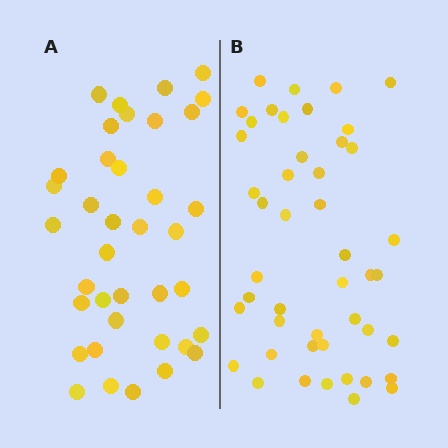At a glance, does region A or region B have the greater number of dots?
Region B (the right region) has more dots.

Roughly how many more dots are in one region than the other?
Region B has roughly 8 or so more dots than region A.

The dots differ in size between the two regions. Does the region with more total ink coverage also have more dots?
No. Region A has more total ink coverage because its dots are larger, but region B actually contains more individual dots. Total area can be misleading — the number of items is what matters here.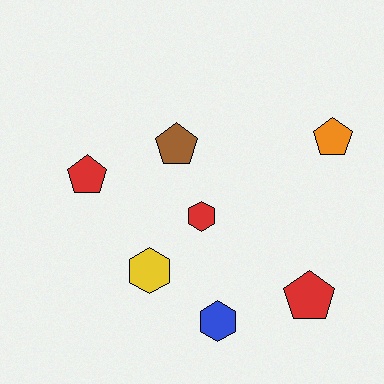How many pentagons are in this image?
There are 4 pentagons.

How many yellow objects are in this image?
There is 1 yellow object.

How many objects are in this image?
There are 7 objects.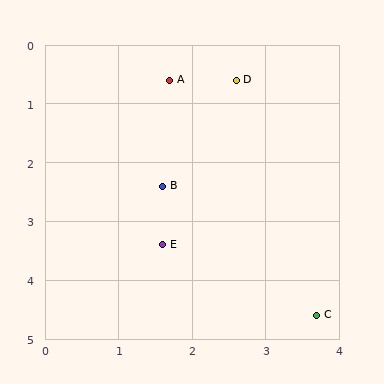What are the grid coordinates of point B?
Point B is at approximately (1.6, 2.4).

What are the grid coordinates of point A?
Point A is at approximately (1.7, 0.6).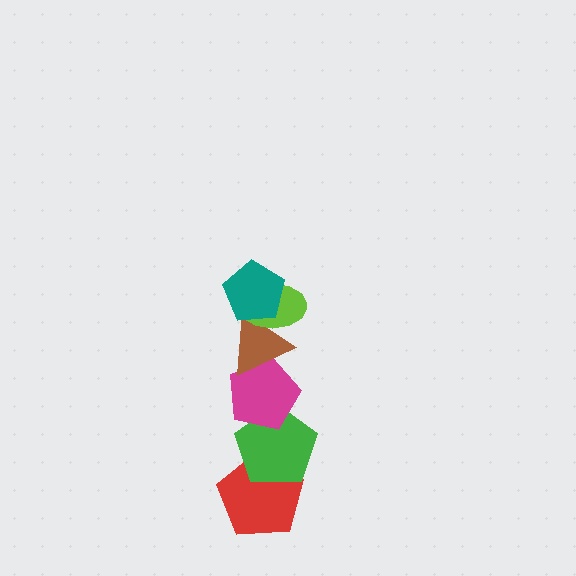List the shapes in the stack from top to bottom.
From top to bottom: the teal pentagon, the lime ellipse, the brown triangle, the magenta pentagon, the green pentagon, the red pentagon.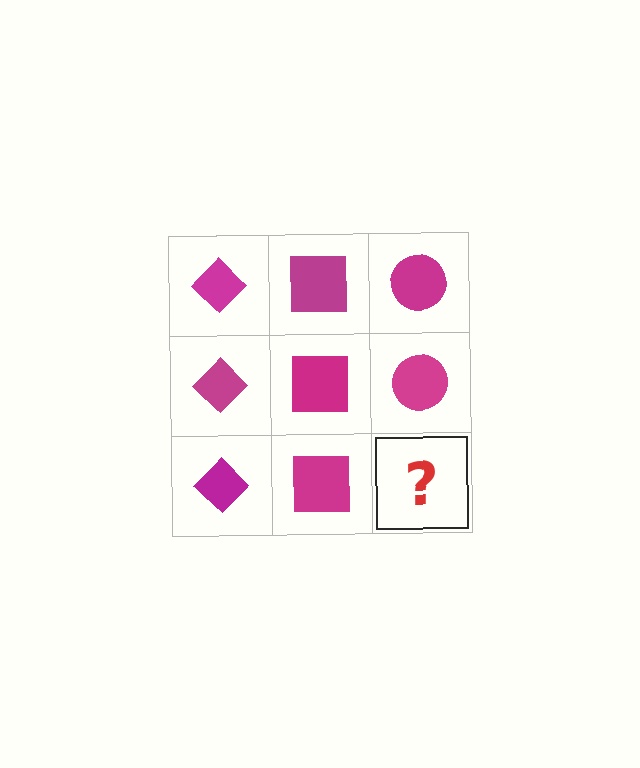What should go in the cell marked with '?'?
The missing cell should contain a magenta circle.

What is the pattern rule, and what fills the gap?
The rule is that each column has a consistent shape. The gap should be filled with a magenta circle.